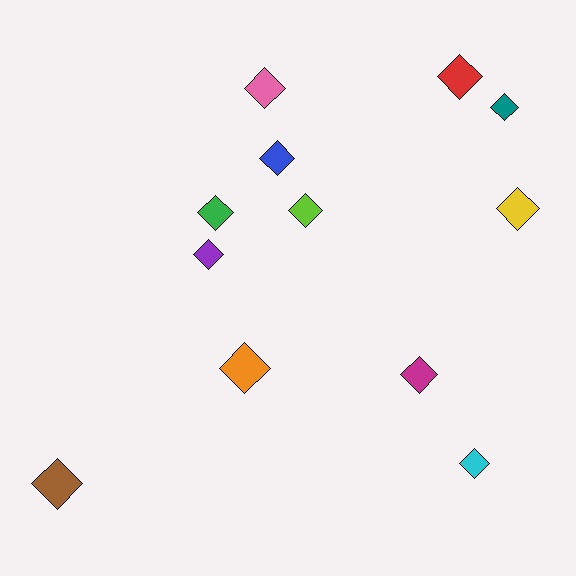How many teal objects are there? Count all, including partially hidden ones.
There is 1 teal object.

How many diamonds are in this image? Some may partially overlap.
There are 12 diamonds.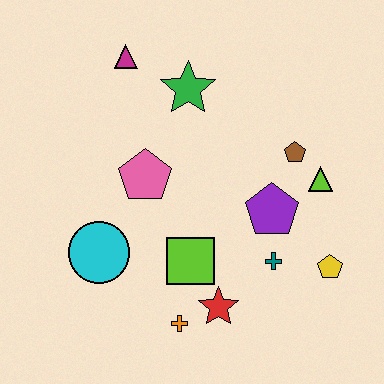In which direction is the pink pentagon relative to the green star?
The pink pentagon is below the green star.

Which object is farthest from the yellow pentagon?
The magenta triangle is farthest from the yellow pentagon.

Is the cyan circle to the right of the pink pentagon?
No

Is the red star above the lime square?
No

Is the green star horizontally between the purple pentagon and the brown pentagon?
No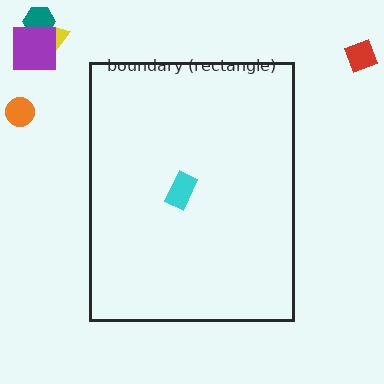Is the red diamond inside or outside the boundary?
Outside.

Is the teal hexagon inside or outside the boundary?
Outside.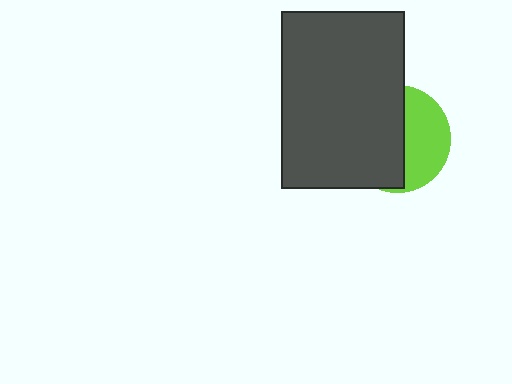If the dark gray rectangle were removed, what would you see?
You would see the complete lime circle.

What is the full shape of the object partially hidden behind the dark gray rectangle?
The partially hidden object is a lime circle.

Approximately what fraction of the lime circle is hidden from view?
Roughly 59% of the lime circle is hidden behind the dark gray rectangle.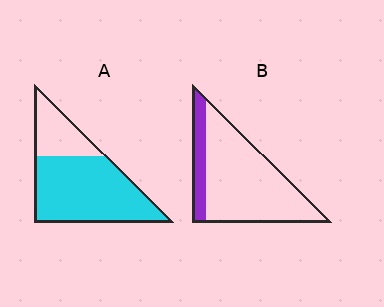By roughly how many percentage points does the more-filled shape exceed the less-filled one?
By roughly 55 percentage points (A over B).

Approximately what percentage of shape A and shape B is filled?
A is approximately 75% and B is approximately 20%.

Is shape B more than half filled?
No.